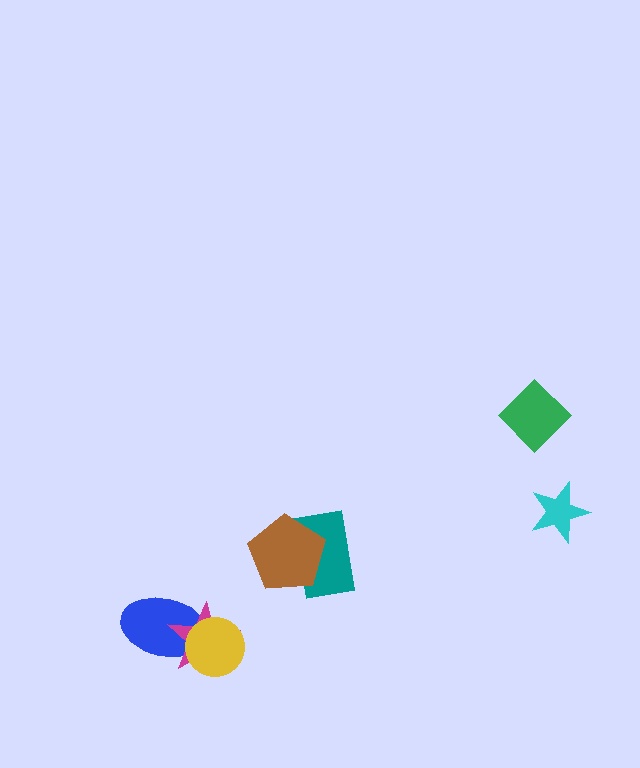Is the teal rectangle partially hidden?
Yes, it is partially covered by another shape.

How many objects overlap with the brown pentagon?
1 object overlaps with the brown pentagon.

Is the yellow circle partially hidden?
No, no other shape covers it.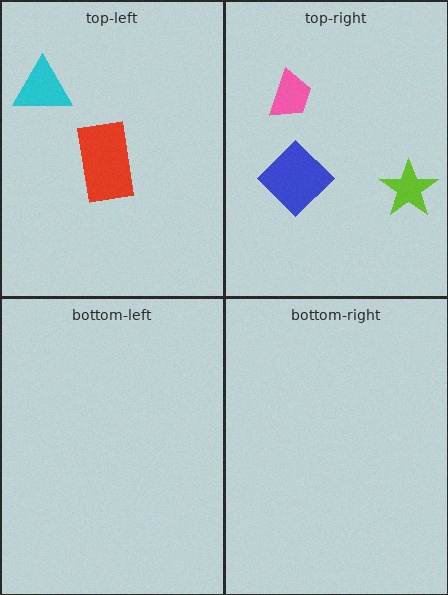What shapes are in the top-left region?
The cyan triangle, the red rectangle.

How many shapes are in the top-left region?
2.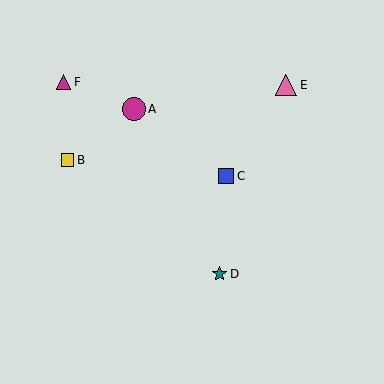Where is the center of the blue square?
The center of the blue square is at (226, 176).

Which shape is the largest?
The magenta circle (labeled A) is the largest.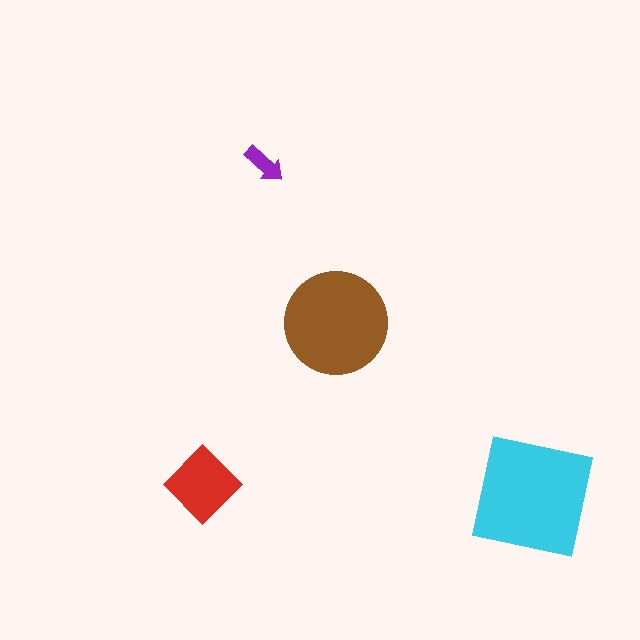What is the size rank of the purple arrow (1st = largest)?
4th.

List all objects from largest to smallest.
The cyan square, the brown circle, the red diamond, the purple arrow.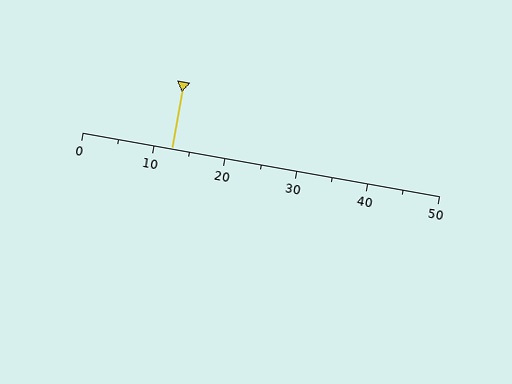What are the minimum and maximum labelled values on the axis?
The axis runs from 0 to 50.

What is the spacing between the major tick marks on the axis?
The major ticks are spaced 10 apart.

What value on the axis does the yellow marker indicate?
The marker indicates approximately 12.5.